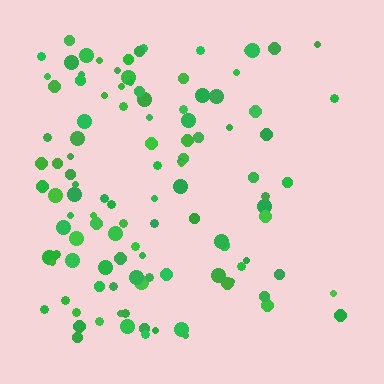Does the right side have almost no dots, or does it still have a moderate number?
Still a moderate number, just noticeably fewer than the left.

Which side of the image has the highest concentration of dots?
The left.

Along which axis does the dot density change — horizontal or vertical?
Horizontal.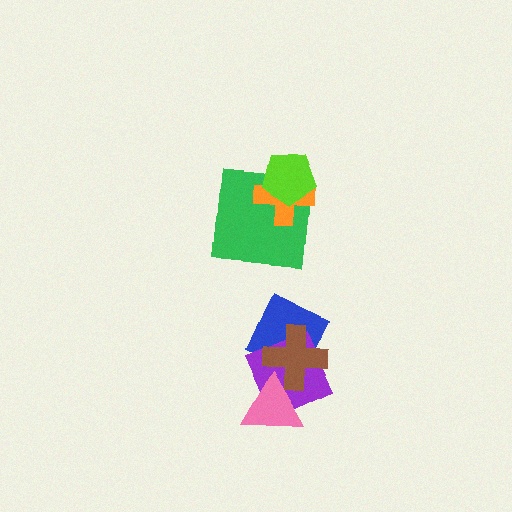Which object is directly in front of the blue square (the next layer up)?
The purple square is directly in front of the blue square.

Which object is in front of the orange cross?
The lime pentagon is in front of the orange cross.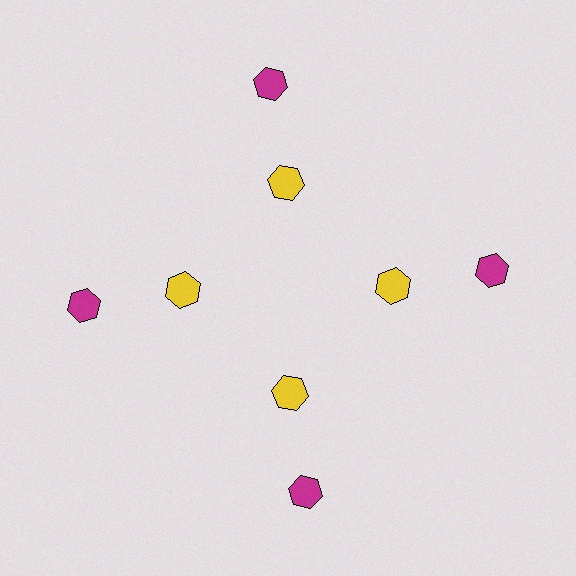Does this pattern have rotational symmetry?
Yes, this pattern has 4-fold rotational symmetry. It looks the same after rotating 90 degrees around the center.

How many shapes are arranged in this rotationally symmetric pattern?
There are 8 shapes, arranged in 4 groups of 2.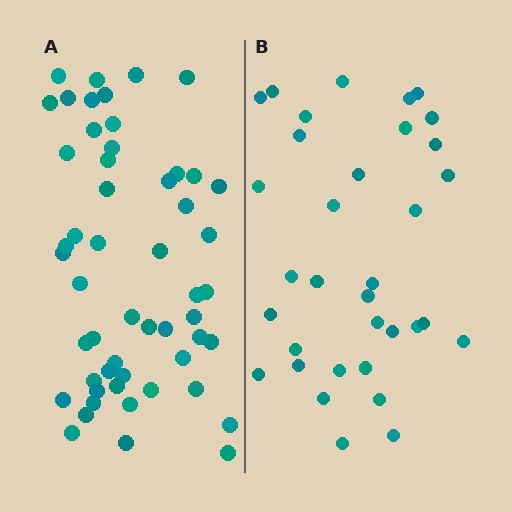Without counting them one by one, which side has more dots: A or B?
Region A (the left region) has more dots.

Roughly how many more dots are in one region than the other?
Region A has approximately 20 more dots than region B.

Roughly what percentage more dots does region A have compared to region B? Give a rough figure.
About 55% more.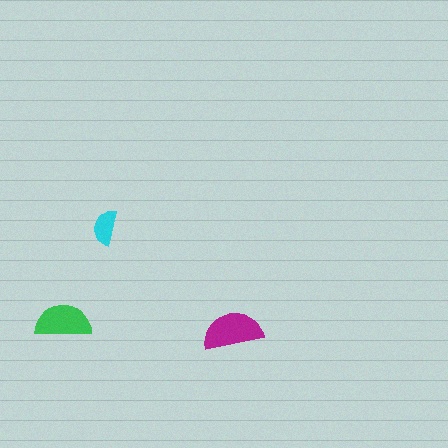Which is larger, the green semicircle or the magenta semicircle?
The magenta one.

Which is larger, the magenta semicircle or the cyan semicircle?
The magenta one.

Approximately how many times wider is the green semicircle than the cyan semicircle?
About 1.5 times wider.